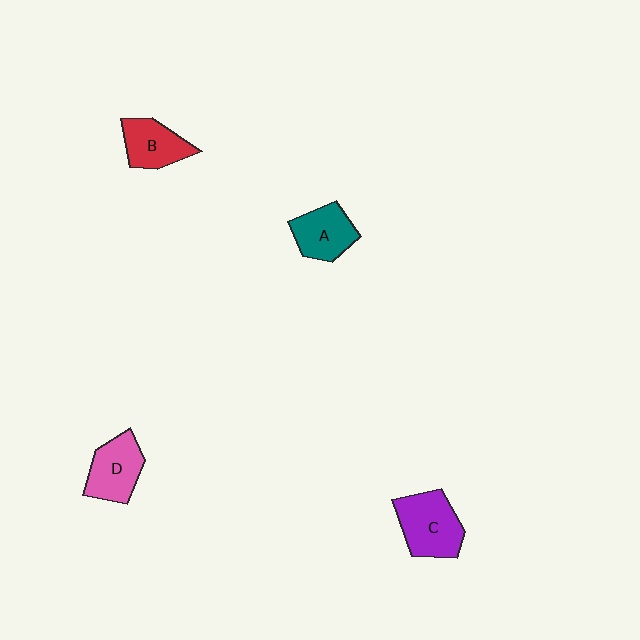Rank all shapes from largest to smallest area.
From largest to smallest: C (purple), D (pink), A (teal), B (red).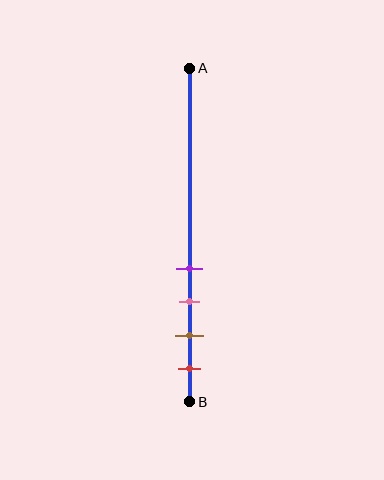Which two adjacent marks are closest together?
The purple and pink marks are the closest adjacent pair.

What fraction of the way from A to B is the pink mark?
The pink mark is approximately 70% (0.7) of the way from A to B.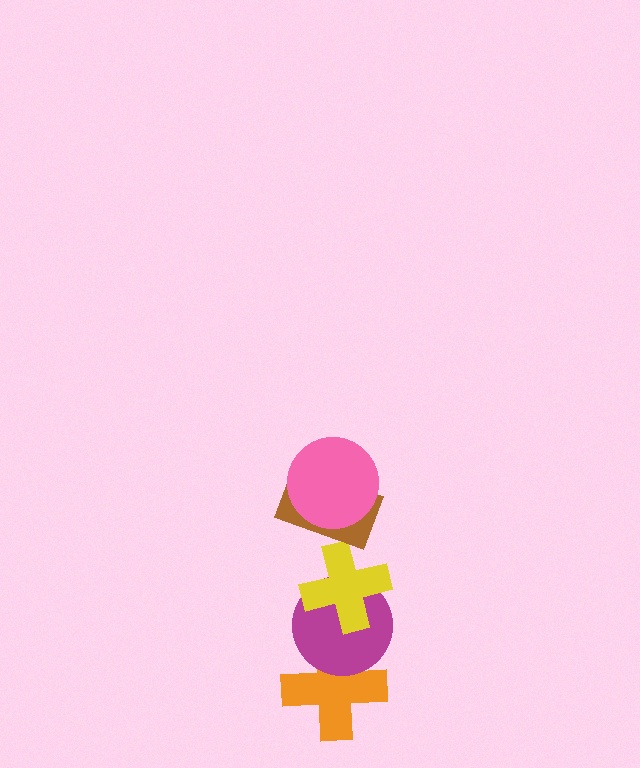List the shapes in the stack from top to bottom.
From top to bottom: the pink circle, the brown rectangle, the yellow cross, the magenta circle, the orange cross.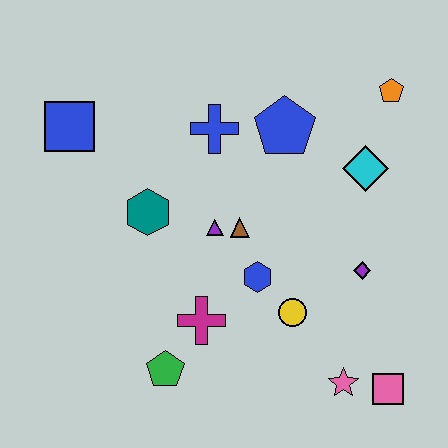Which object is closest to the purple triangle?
The brown triangle is closest to the purple triangle.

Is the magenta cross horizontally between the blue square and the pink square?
Yes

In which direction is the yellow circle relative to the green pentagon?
The yellow circle is to the right of the green pentagon.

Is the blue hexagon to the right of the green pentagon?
Yes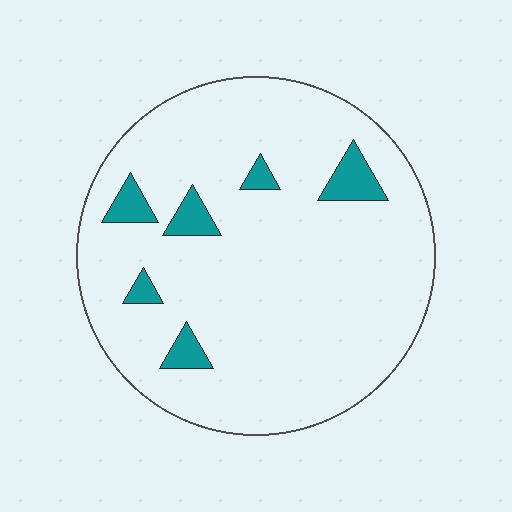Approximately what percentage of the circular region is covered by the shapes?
Approximately 10%.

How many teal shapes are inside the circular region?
6.